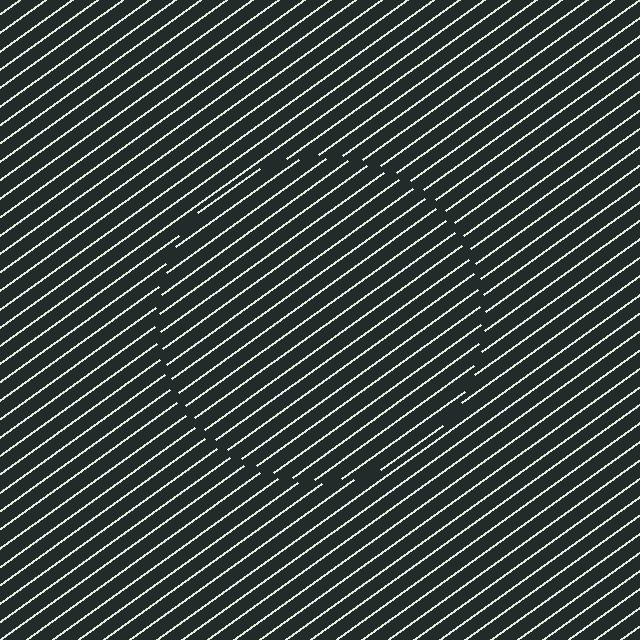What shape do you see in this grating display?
An illusory circle. The interior of the shape contains the same grating, shifted by half a period — the contour is defined by the phase discontinuity where line-ends from the inner and outer gratings abut.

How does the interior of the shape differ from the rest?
The interior of the shape contains the same grating, shifted by half a period — the contour is defined by the phase discontinuity where line-ends from the inner and outer gratings abut.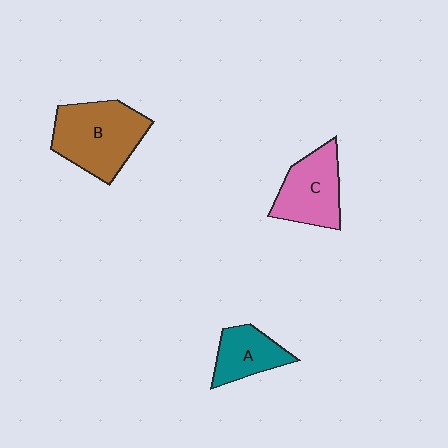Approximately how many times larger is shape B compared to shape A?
Approximately 1.8 times.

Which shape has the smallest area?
Shape A (teal).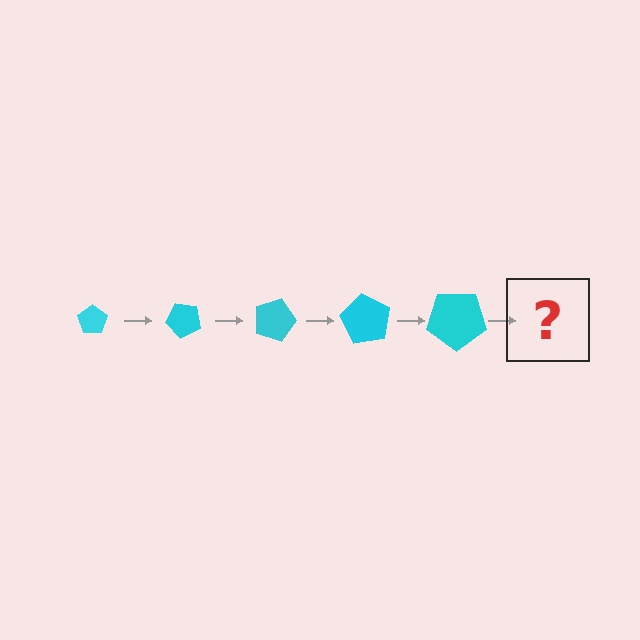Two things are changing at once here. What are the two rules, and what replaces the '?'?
The two rules are that the pentagon grows larger each step and it rotates 45 degrees each step. The '?' should be a pentagon, larger than the previous one and rotated 225 degrees from the start.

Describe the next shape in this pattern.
It should be a pentagon, larger than the previous one and rotated 225 degrees from the start.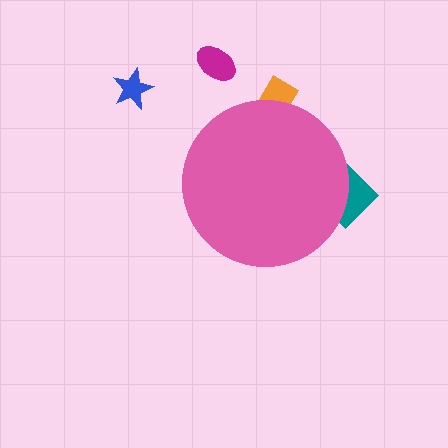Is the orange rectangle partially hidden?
Yes, the orange rectangle is partially hidden behind the pink circle.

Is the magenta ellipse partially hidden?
No, the magenta ellipse is fully visible.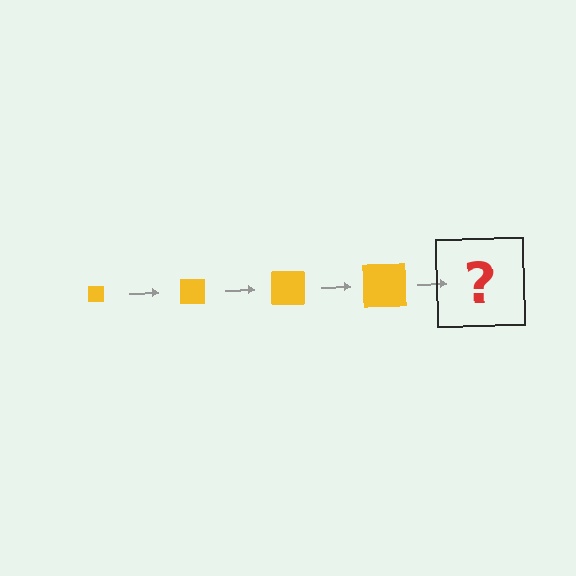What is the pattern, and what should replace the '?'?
The pattern is that the square gets progressively larger each step. The '?' should be a yellow square, larger than the previous one.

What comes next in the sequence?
The next element should be a yellow square, larger than the previous one.